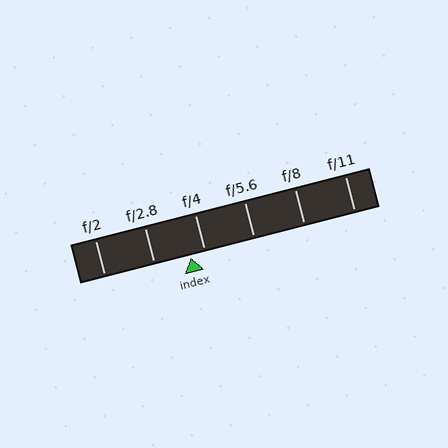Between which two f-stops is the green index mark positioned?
The index mark is between f/2.8 and f/4.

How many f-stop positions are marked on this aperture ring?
There are 6 f-stop positions marked.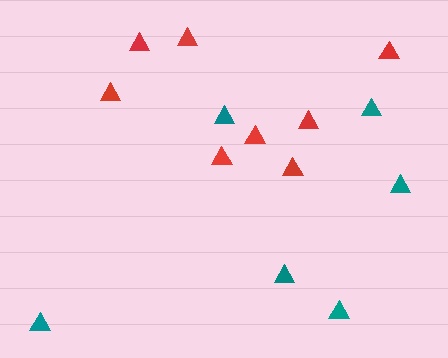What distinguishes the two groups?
There are 2 groups: one group of teal triangles (6) and one group of red triangles (8).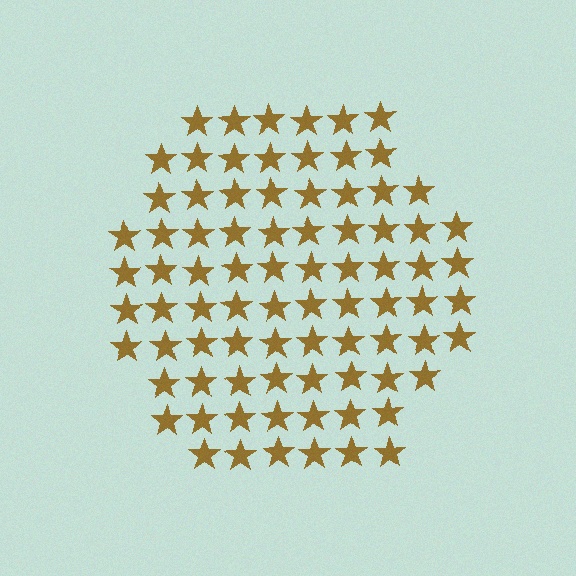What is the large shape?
The large shape is a hexagon.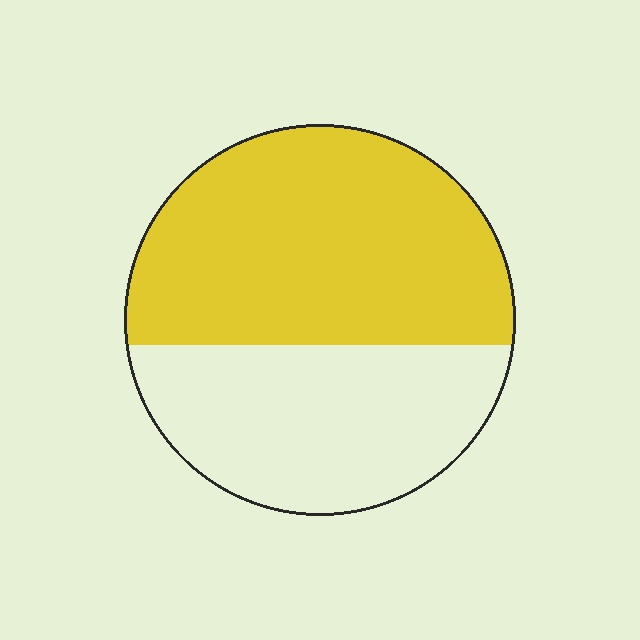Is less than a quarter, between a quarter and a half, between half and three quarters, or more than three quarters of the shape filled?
Between half and three quarters.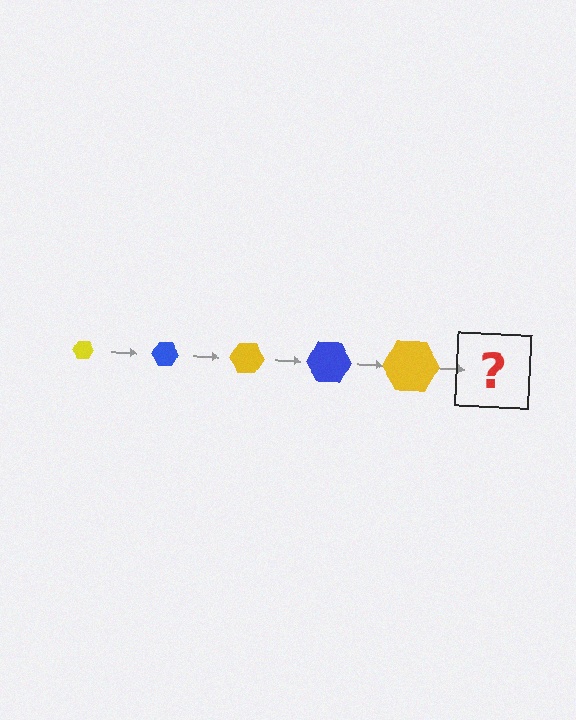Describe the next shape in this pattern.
It should be a blue hexagon, larger than the previous one.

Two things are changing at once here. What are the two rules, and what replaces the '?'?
The two rules are that the hexagon grows larger each step and the color cycles through yellow and blue. The '?' should be a blue hexagon, larger than the previous one.